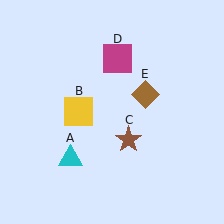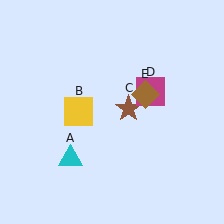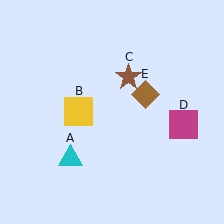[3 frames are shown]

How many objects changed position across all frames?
2 objects changed position: brown star (object C), magenta square (object D).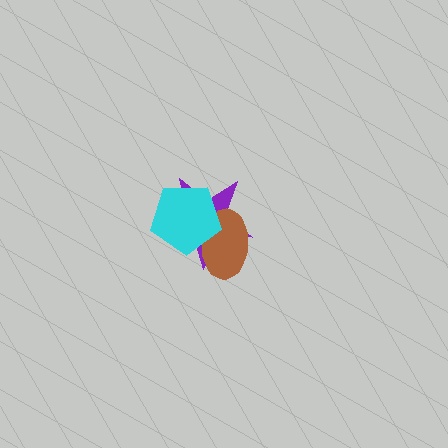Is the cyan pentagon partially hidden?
No, no other shape covers it.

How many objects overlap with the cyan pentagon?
2 objects overlap with the cyan pentagon.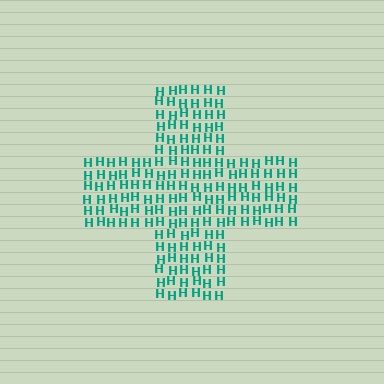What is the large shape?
The large shape is a cross.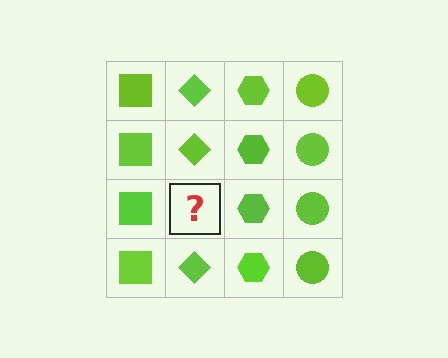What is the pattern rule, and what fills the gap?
The rule is that each column has a consistent shape. The gap should be filled with a lime diamond.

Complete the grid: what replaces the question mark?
The question mark should be replaced with a lime diamond.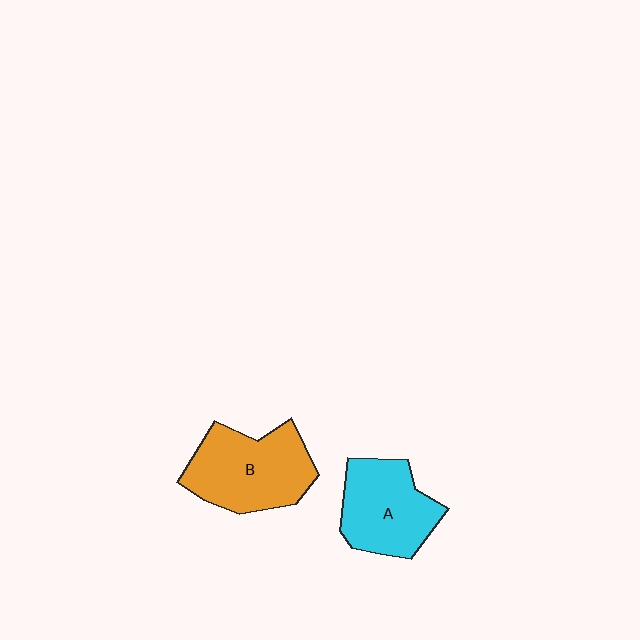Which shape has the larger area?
Shape B (orange).